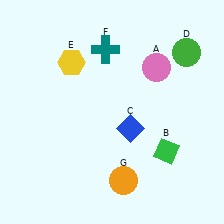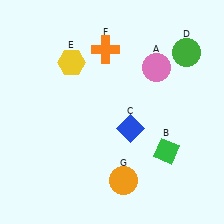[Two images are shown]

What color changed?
The cross (F) changed from teal in Image 1 to orange in Image 2.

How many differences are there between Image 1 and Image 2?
There is 1 difference between the two images.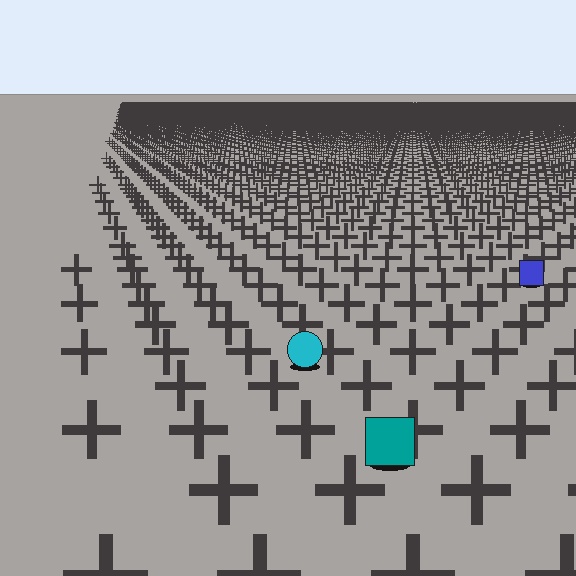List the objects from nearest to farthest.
From nearest to farthest: the teal square, the cyan circle, the blue square.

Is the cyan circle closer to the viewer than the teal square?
No. The teal square is closer — you can tell from the texture gradient: the ground texture is coarser near it.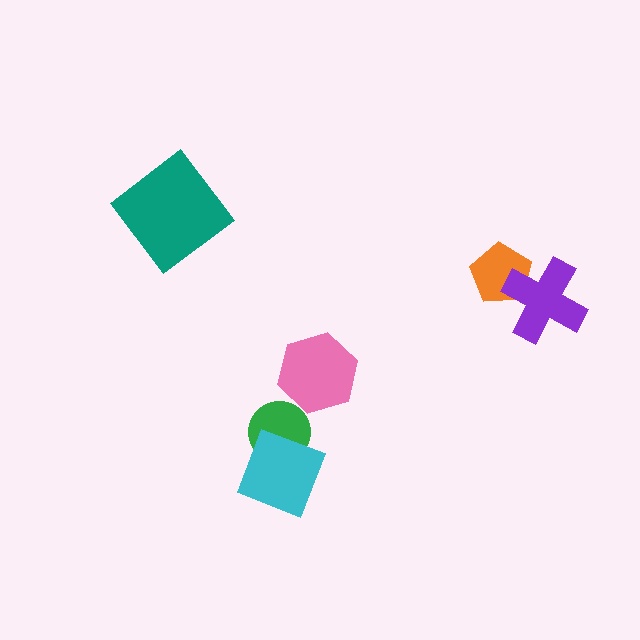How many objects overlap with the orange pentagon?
1 object overlaps with the orange pentagon.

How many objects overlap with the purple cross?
1 object overlaps with the purple cross.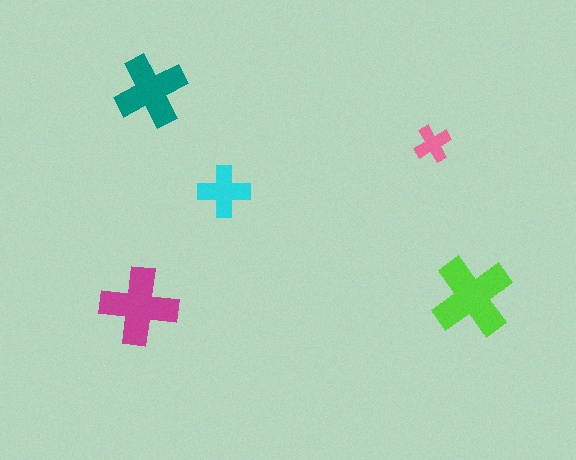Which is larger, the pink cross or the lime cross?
The lime one.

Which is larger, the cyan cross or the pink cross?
The cyan one.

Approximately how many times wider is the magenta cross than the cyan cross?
About 1.5 times wider.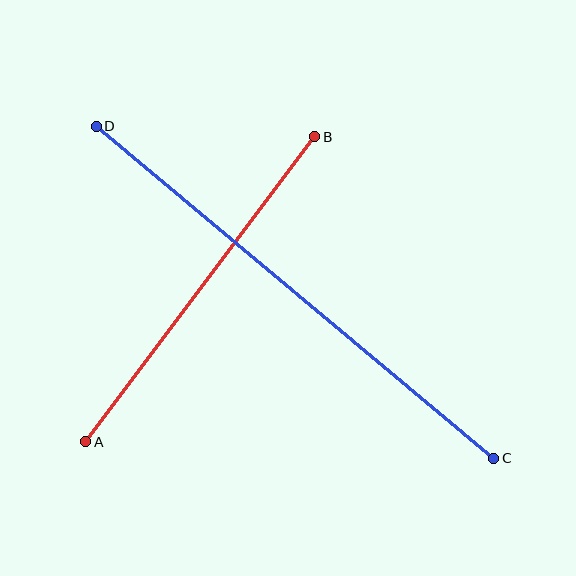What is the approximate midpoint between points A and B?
The midpoint is at approximately (200, 289) pixels.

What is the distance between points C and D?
The distance is approximately 518 pixels.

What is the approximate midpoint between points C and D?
The midpoint is at approximately (295, 292) pixels.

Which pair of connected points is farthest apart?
Points C and D are farthest apart.